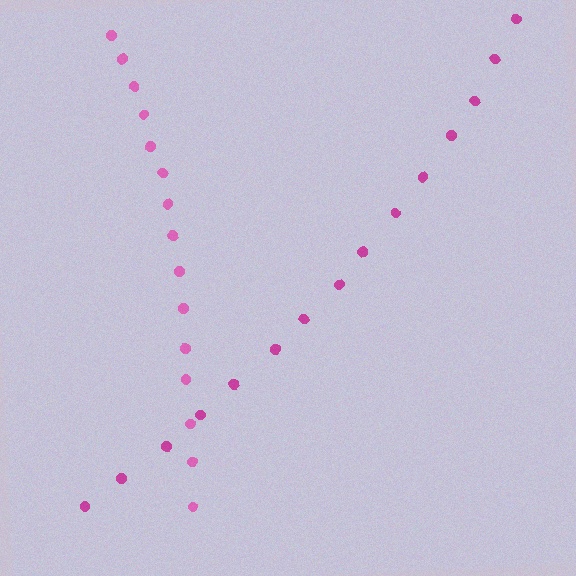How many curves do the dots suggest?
There are 2 distinct paths.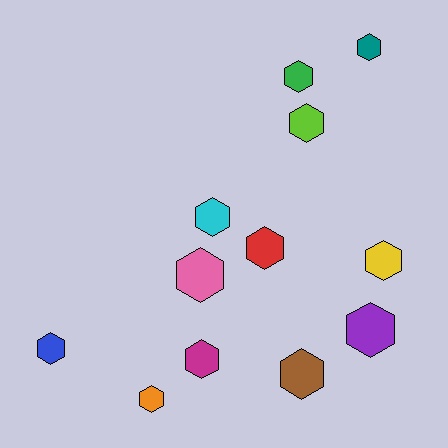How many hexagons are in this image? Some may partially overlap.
There are 12 hexagons.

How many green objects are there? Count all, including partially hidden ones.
There is 1 green object.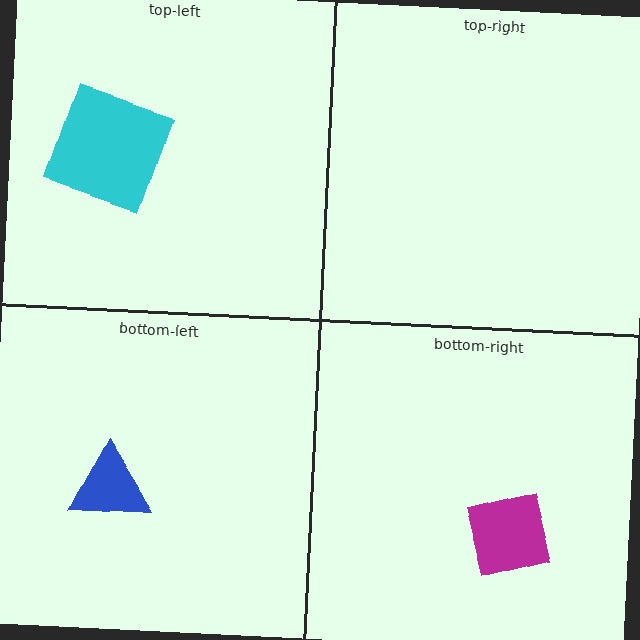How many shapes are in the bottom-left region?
1.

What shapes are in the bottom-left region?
The blue triangle.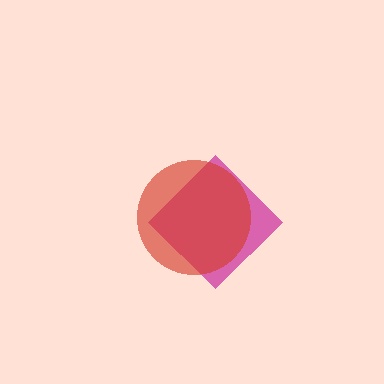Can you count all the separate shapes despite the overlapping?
Yes, there are 2 separate shapes.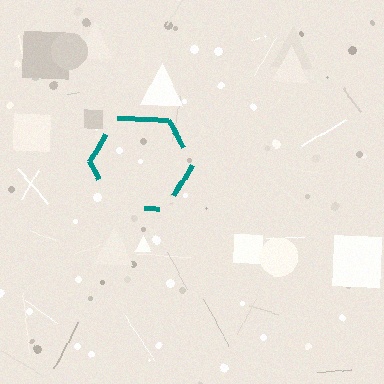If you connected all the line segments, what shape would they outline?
They would outline a hexagon.